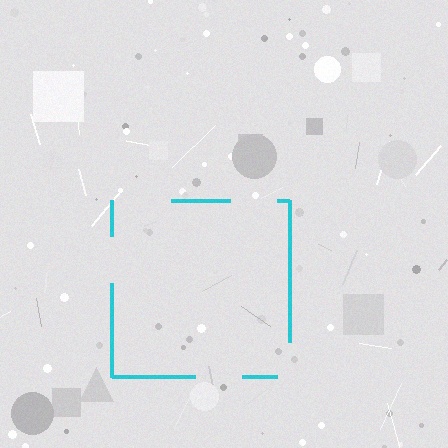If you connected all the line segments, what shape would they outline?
They would outline a square.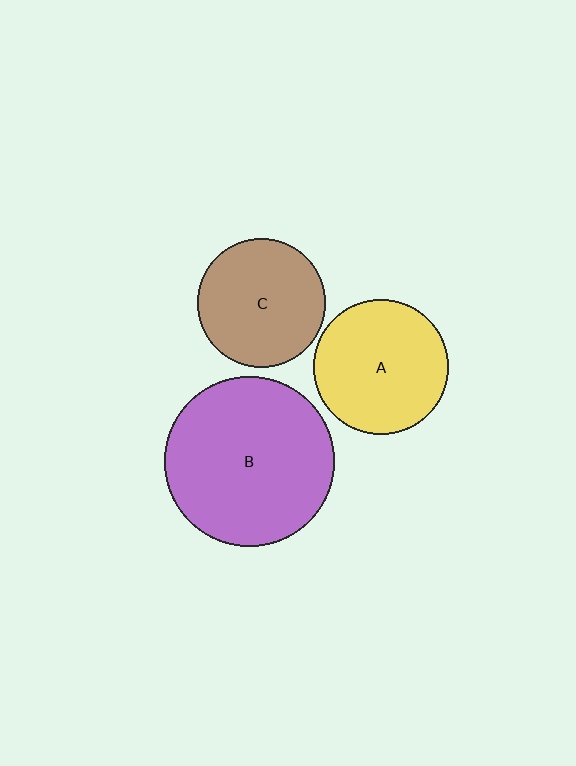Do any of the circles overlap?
No, none of the circles overlap.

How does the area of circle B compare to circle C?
Approximately 1.7 times.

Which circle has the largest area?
Circle B (purple).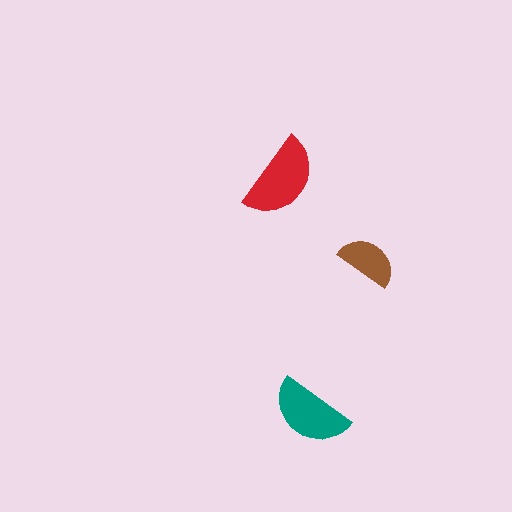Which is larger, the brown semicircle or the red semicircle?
The red one.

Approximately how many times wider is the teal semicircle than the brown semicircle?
About 1.5 times wider.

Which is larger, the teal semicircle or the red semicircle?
The red one.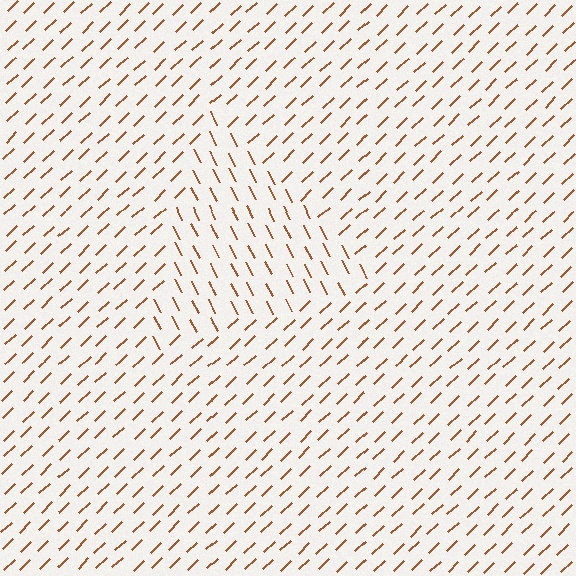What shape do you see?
I see a triangle.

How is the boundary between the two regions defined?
The boundary is defined purely by a change in line orientation (approximately 73 degrees difference). All lines are the same color and thickness.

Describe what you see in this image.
The image is filled with small brown line segments. A triangle region in the image has lines oriented differently from the surrounding lines, creating a visible texture boundary.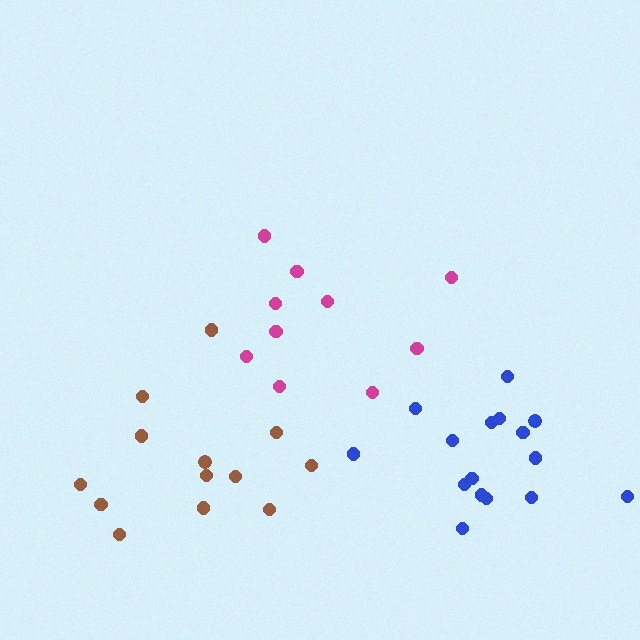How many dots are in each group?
Group 1: 13 dots, Group 2: 10 dots, Group 3: 16 dots (39 total).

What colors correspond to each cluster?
The clusters are colored: brown, magenta, blue.